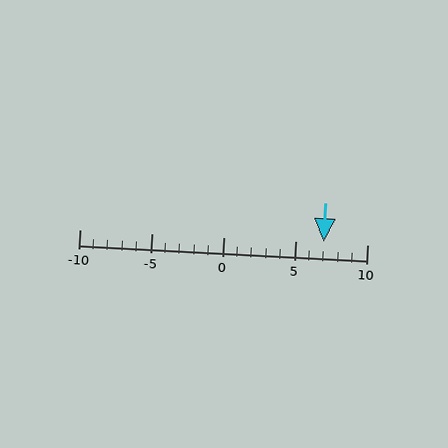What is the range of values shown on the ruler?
The ruler shows values from -10 to 10.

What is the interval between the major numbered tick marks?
The major tick marks are spaced 5 units apart.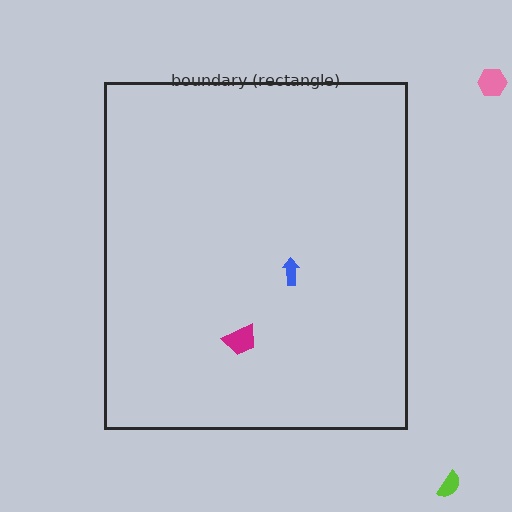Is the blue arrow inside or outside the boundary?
Inside.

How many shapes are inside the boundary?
2 inside, 2 outside.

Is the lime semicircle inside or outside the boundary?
Outside.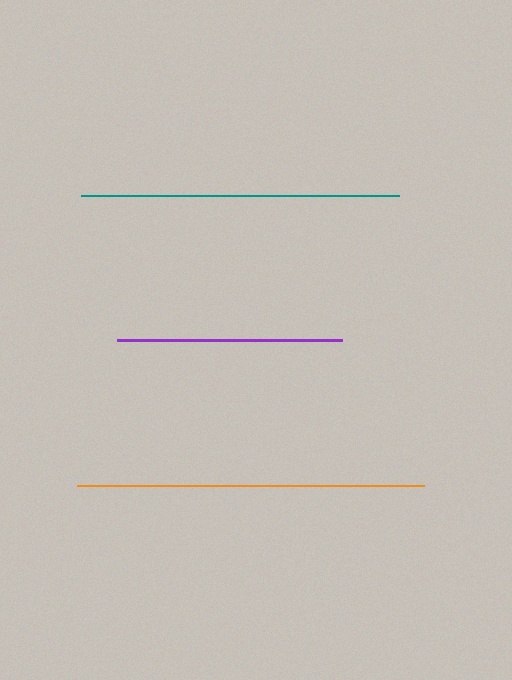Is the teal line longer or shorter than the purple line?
The teal line is longer than the purple line.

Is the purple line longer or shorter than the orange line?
The orange line is longer than the purple line.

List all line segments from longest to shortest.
From longest to shortest: orange, teal, purple.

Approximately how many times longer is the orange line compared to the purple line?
The orange line is approximately 1.5 times the length of the purple line.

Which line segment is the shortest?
The purple line is the shortest at approximately 225 pixels.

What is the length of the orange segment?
The orange segment is approximately 347 pixels long.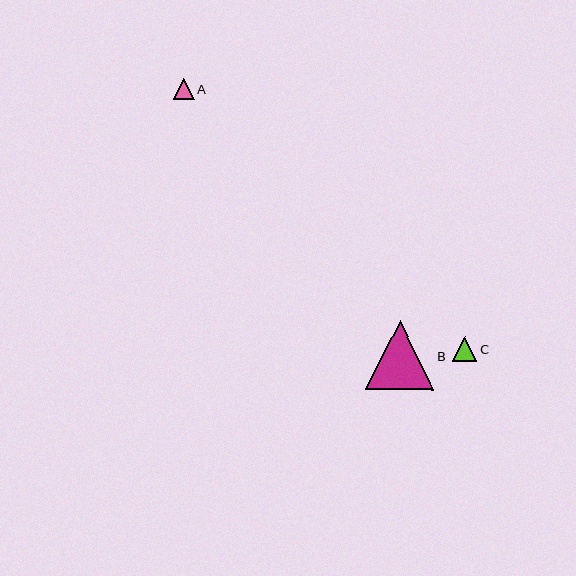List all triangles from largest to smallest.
From largest to smallest: B, C, A.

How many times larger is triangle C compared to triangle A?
Triangle C is approximately 1.2 times the size of triangle A.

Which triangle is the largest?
Triangle B is the largest with a size of approximately 68 pixels.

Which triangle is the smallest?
Triangle A is the smallest with a size of approximately 21 pixels.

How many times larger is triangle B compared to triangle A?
Triangle B is approximately 3.3 times the size of triangle A.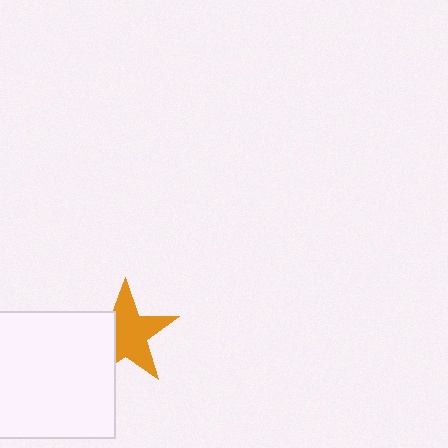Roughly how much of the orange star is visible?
Most of it is visible (roughly 67%).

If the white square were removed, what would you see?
You would see the complete orange star.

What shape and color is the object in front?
The object in front is a white square.